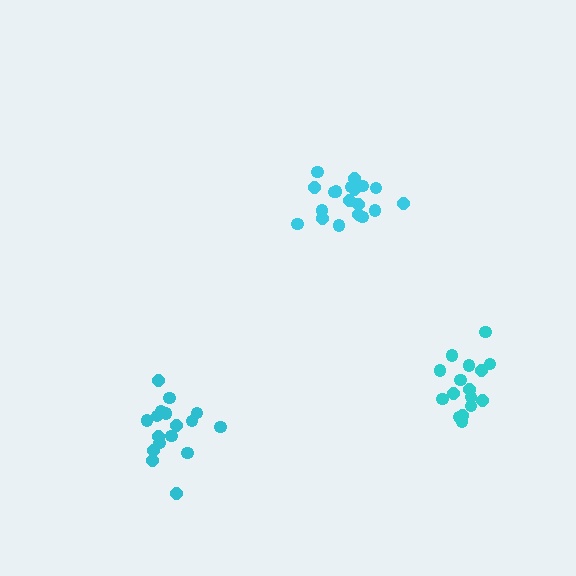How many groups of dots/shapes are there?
There are 3 groups.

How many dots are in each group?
Group 1: 19 dots, Group 2: 17 dots, Group 3: 16 dots (52 total).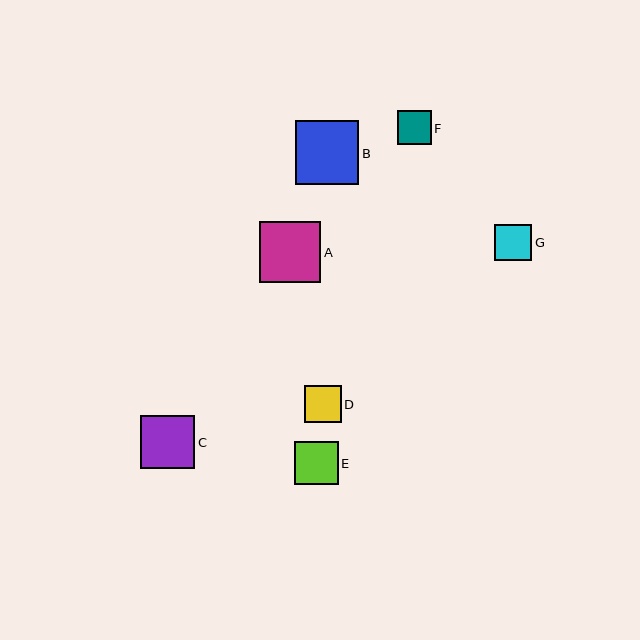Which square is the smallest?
Square F is the smallest with a size of approximately 34 pixels.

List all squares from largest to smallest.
From largest to smallest: B, A, C, E, D, G, F.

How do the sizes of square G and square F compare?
Square G and square F are approximately the same size.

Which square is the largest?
Square B is the largest with a size of approximately 64 pixels.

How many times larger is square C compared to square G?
Square C is approximately 1.5 times the size of square G.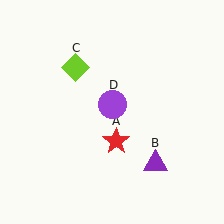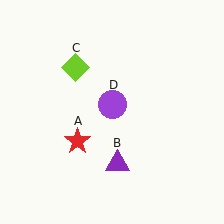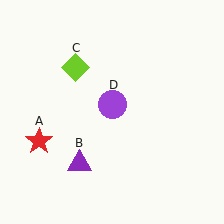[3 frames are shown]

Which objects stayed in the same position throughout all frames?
Lime diamond (object C) and purple circle (object D) remained stationary.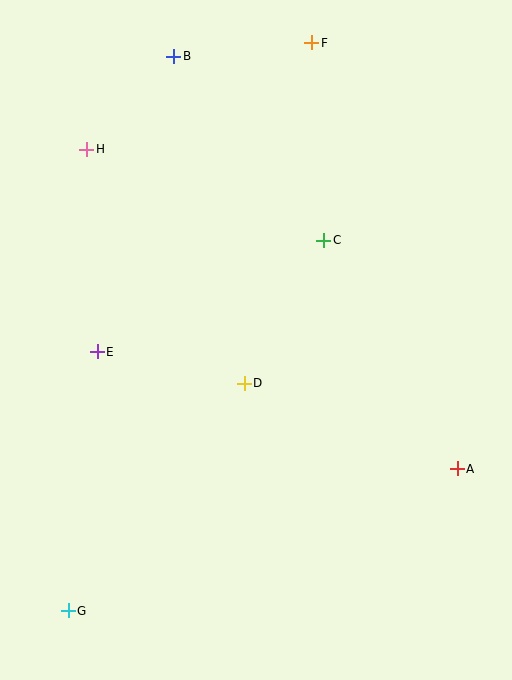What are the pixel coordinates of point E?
Point E is at (97, 352).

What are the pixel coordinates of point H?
Point H is at (87, 149).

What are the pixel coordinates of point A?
Point A is at (457, 469).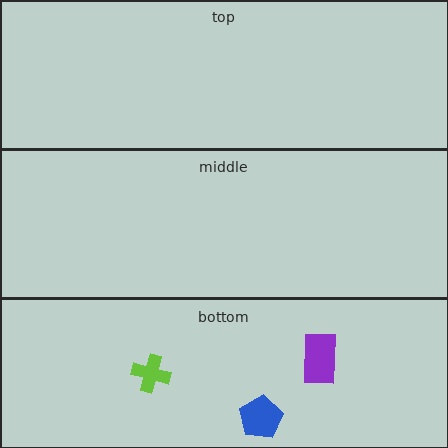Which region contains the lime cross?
The bottom region.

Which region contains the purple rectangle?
The bottom region.